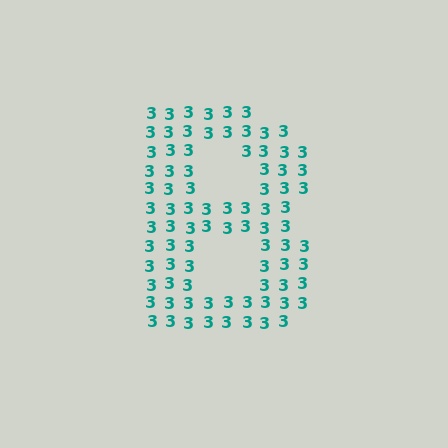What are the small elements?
The small elements are digit 3's.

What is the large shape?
The large shape is the letter B.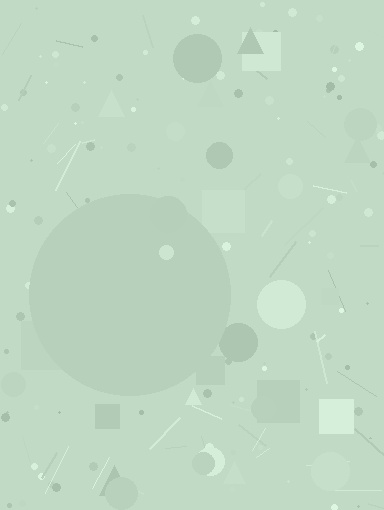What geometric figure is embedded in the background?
A circle is embedded in the background.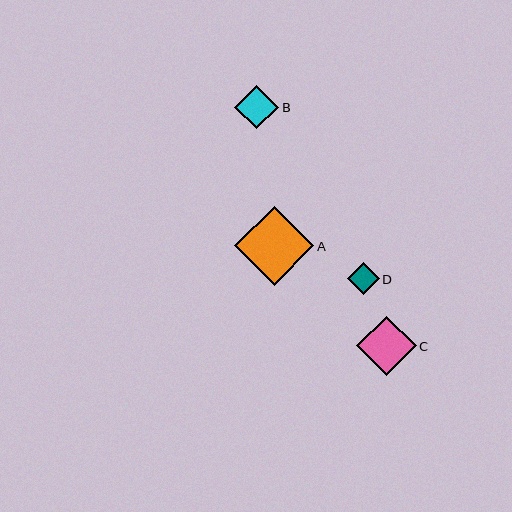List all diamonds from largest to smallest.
From largest to smallest: A, C, B, D.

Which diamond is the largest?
Diamond A is the largest with a size of approximately 79 pixels.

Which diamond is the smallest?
Diamond D is the smallest with a size of approximately 32 pixels.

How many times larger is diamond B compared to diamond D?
Diamond B is approximately 1.4 times the size of diamond D.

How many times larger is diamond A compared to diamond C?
Diamond A is approximately 1.3 times the size of diamond C.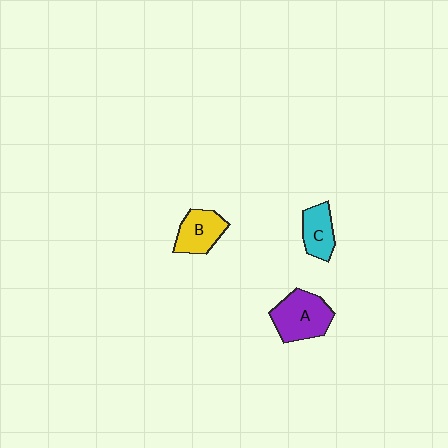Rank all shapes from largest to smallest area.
From largest to smallest: A (purple), B (yellow), C (cyan).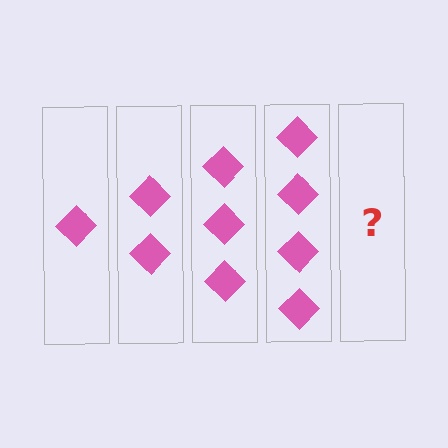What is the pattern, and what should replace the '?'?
The pattern is that each step adds one more diamond. The '?' should be 5 diamonds.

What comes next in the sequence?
The next element should be 5 diamonds.